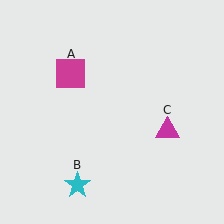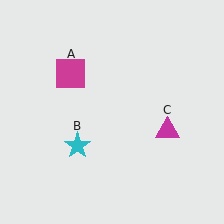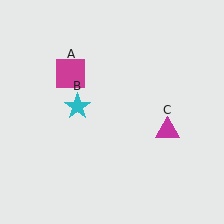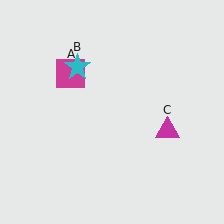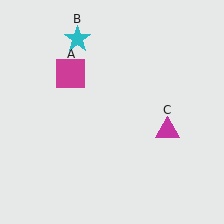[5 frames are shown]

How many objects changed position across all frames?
1 object changed position: cyan star (object B).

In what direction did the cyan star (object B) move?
The cyan star (object B) moved up.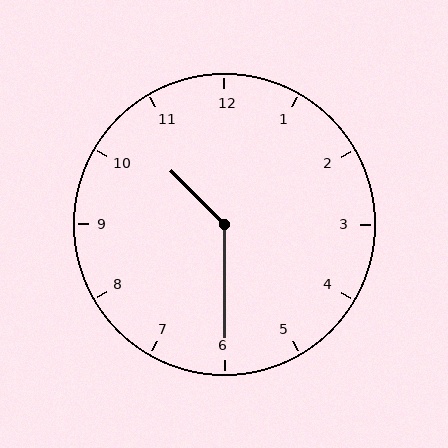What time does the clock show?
10:30.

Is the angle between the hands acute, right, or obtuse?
It is obtuse.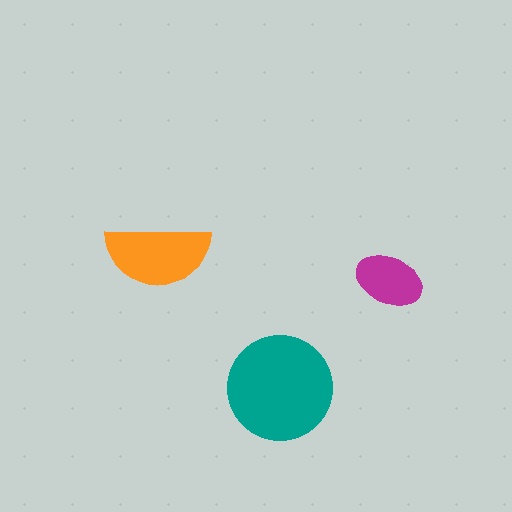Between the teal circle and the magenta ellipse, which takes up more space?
The teal circle.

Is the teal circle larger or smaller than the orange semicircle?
Larger.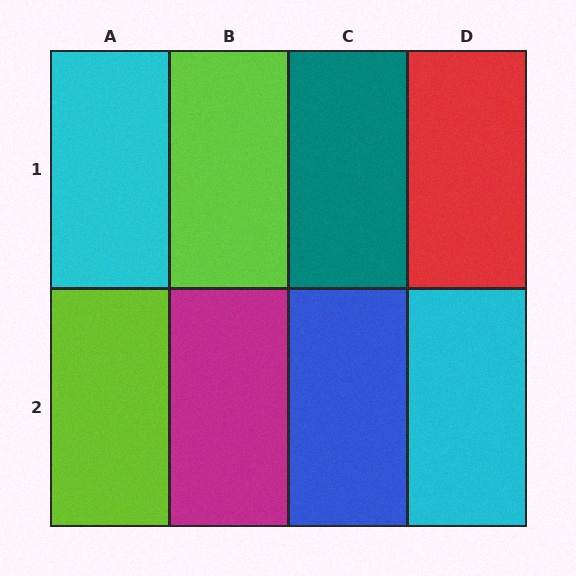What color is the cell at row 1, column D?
Red.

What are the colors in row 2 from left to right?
Lime, magenta, blue, cyan.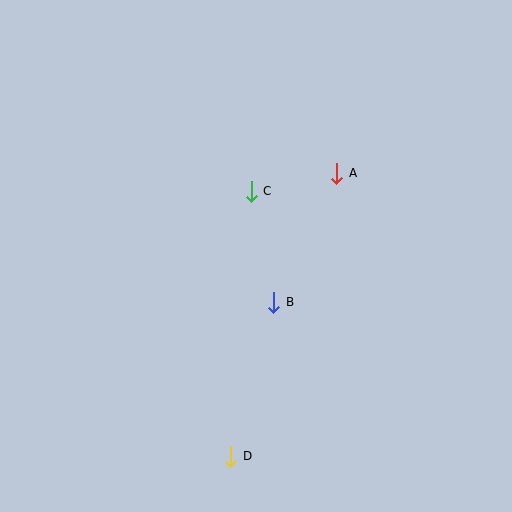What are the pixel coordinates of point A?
Point A is at (337, 173).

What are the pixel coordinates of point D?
Point D is at (231, 456).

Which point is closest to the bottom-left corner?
Point D is closest to the bottom-left corner.